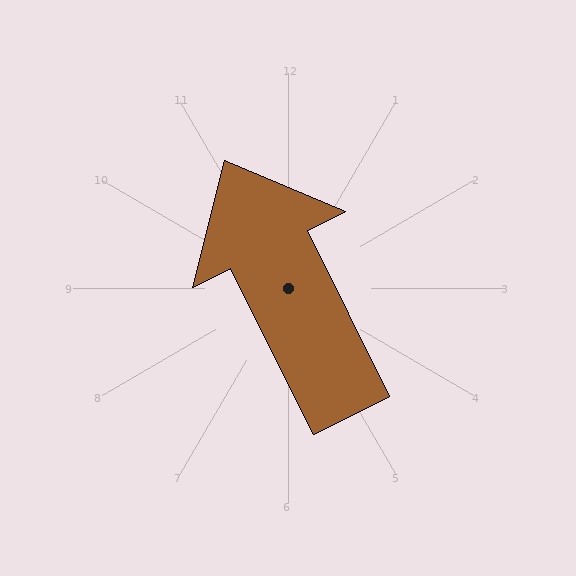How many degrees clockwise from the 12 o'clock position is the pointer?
Approximately 334 degrees.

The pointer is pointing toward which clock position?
Roughly 11 o'clock.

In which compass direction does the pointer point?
Northwest.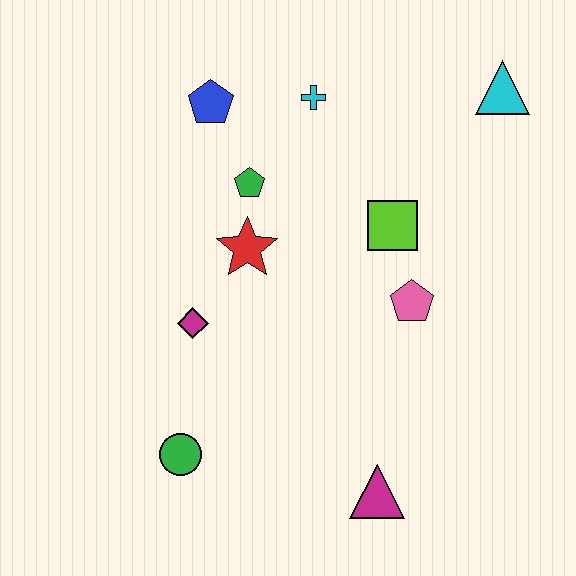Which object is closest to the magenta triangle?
The pink pentagon is closest to the magenta triangle.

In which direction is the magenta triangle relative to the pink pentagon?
The magenta triangle is below the pink pentagon.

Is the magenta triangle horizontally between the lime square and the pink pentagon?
No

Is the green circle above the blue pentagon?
No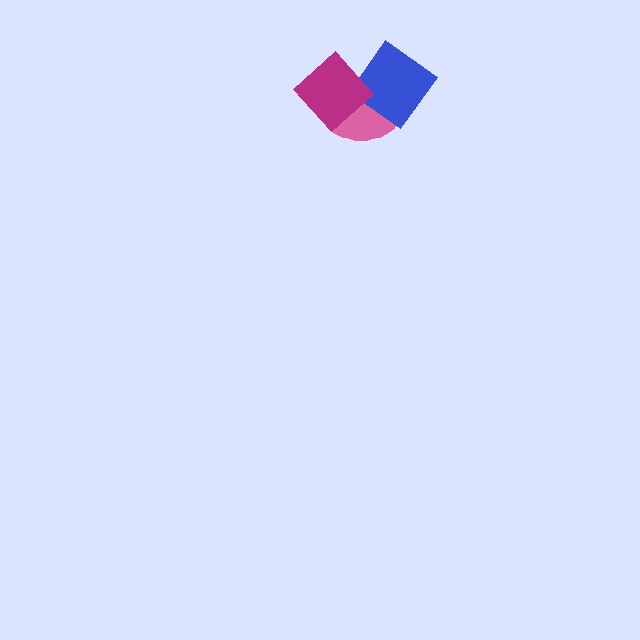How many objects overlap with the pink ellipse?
2 objects overlap with the pink ellipse.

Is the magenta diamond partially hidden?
No, no other shape covers it.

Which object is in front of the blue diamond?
The magenta diamond is in front of the blue diamond.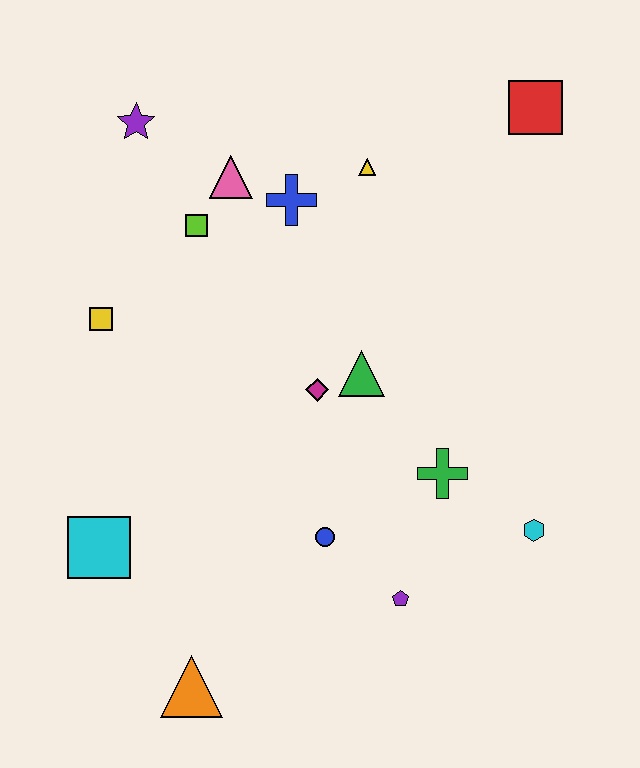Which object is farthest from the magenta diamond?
The red square is farthest from the magenta diamond.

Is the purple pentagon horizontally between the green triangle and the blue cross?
No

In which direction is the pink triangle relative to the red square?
The pink triangle is to the left of the red square.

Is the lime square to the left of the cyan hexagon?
Yes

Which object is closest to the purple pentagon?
The blue circle is closest to the purple pentagon.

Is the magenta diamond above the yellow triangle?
No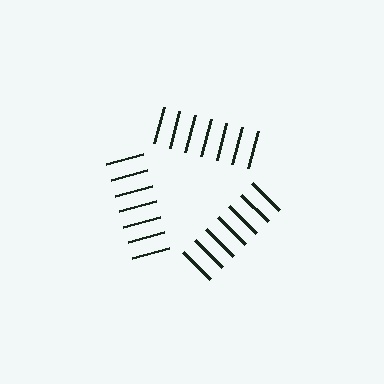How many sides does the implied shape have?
3 sides — the line-ends trace a triangle.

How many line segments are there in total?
21 — 7 along each of the 3 edges.